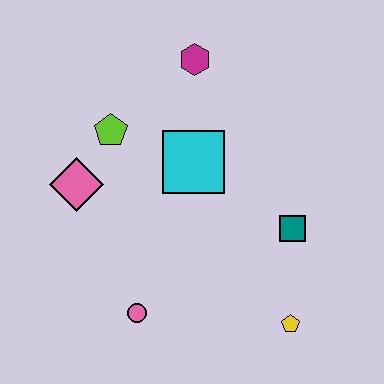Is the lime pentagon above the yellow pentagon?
Yes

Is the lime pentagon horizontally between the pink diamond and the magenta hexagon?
Yes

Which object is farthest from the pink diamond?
The yellow pentagon is farthest from the pink diamond.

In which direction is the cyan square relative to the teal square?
The cyan square is to the left of the teal square.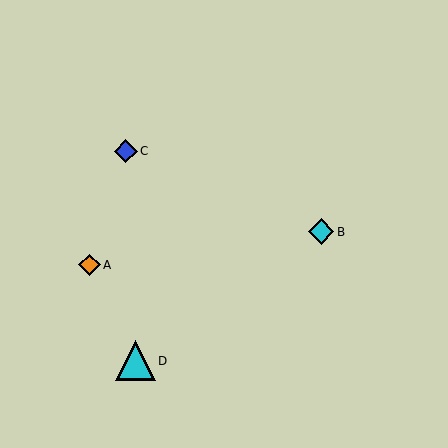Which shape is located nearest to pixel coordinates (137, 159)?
The blue diamond (labeled C) at (126, 151) is nearest to that location.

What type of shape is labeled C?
Shape C is a blue diamond.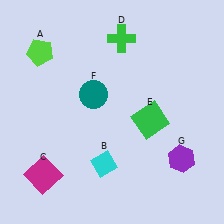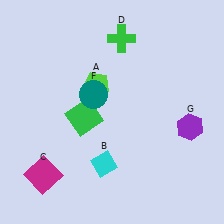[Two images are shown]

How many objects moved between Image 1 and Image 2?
3 objects moved between the two images.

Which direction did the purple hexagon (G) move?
The purple hexagon (G) moved up.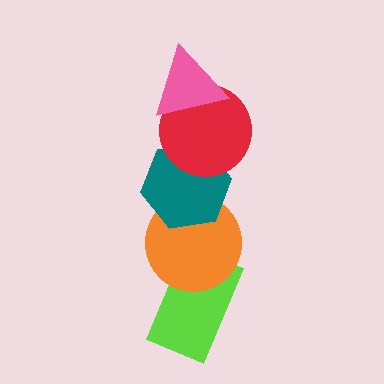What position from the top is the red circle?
The red circle is 2nd from the top.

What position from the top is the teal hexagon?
The teal hexagon is 3rd from the top.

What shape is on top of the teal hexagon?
The red circle is on top of the teal hexagon.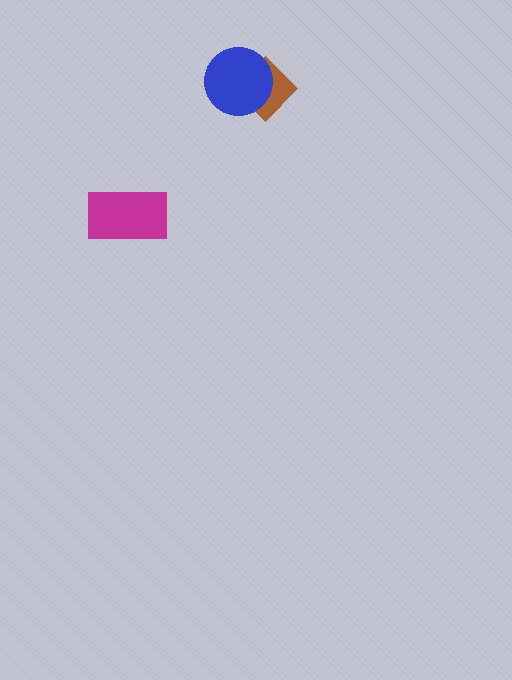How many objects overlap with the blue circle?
1 object overlaps with the blue circle.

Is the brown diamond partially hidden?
Yes, it is partially covered by another shape.